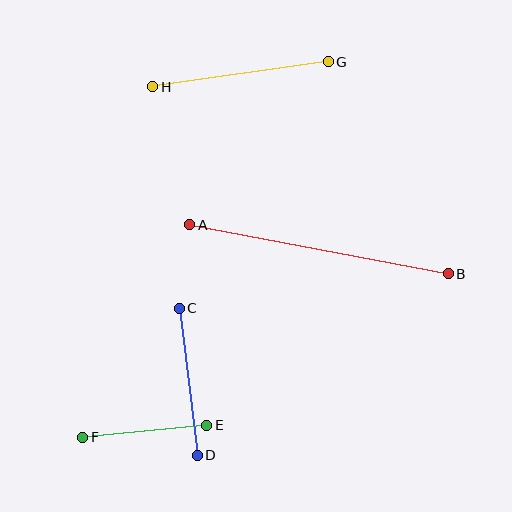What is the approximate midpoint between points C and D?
The midpoint is at approximately (188, 382) pixels.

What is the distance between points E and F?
The distance is approximately 125 pixels.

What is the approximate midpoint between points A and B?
The midpoint is at approximately (319, 249) pixels.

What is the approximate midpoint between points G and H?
The midpoint is at approximately (241, 74) pixels.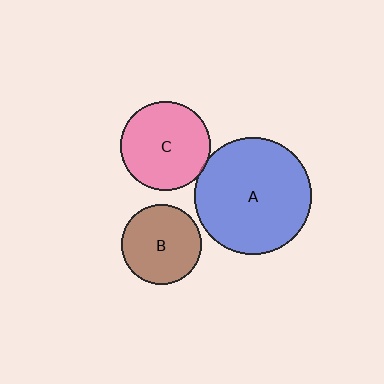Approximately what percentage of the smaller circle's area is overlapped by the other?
Approximately 5%.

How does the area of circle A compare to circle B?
Approximately 2.2 times.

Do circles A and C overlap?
Yes.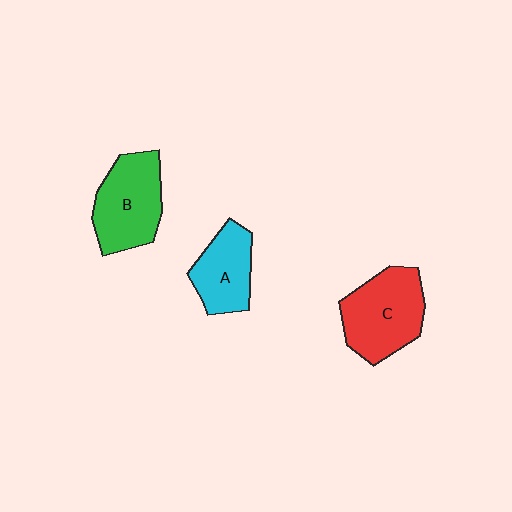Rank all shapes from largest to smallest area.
From largest to smallest: C (red), B (green), A (cyan).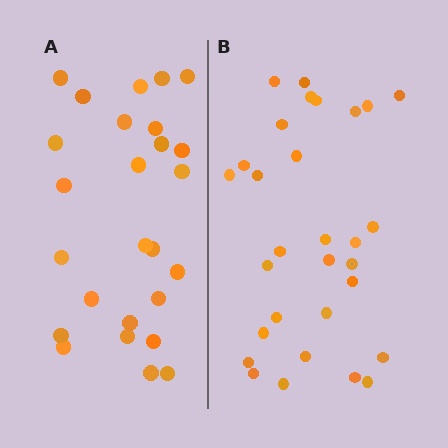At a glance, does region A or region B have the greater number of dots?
Region B (the right region) has more dots.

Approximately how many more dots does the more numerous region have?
Region B has about 4 more dots than region A.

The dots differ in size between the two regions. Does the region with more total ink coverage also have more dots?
No. Region A has more total ink coverage because its dots are larger, but region B actually contains more individual dots. Total area can be misleading — the number of items is what matters here.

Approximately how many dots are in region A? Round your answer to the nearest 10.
About 30 dots. (The exact count is 26, which rounds to 30.)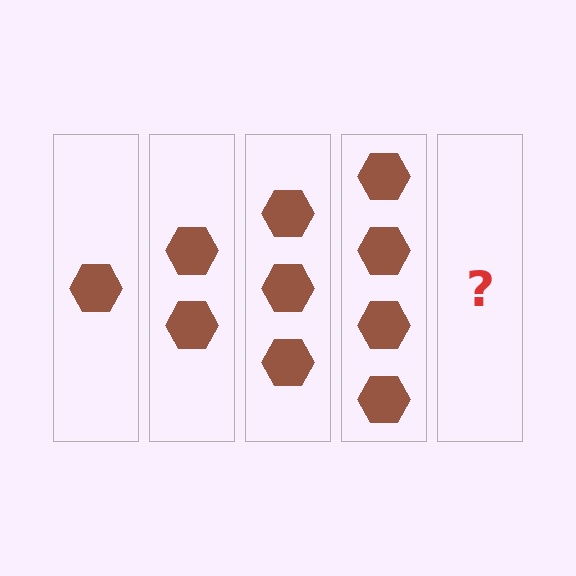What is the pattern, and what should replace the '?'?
The pattern is that each step adds one more hexagon. The '?' should be 5 hexagons.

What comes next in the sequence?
The next element should be 5 hexagons.